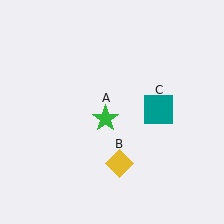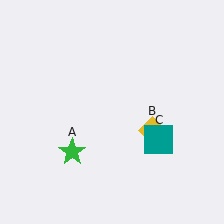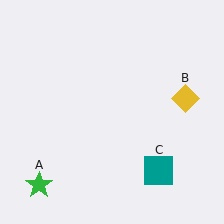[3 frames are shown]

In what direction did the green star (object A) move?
The green star (object A) moved down and to the left.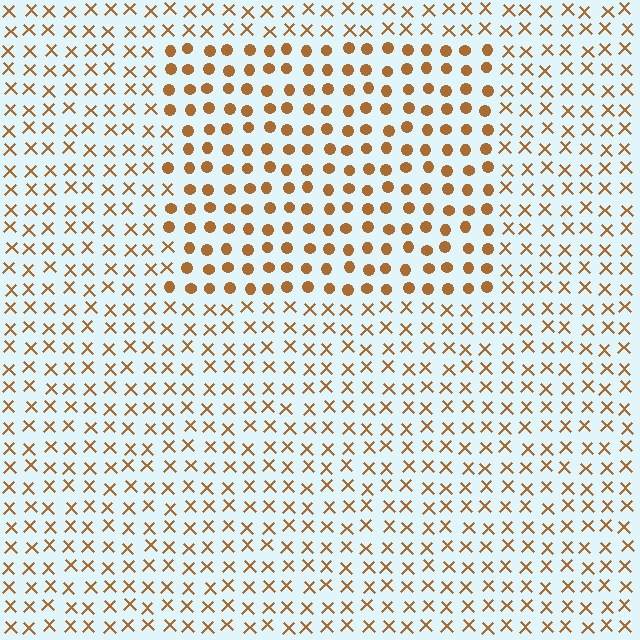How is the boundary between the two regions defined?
The boundary is defined by a change in element shape: circles inside vs. X marks outside. All elements share the same color and spacing.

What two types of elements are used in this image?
The image uses circles inside the rectangle region and X marks outside it.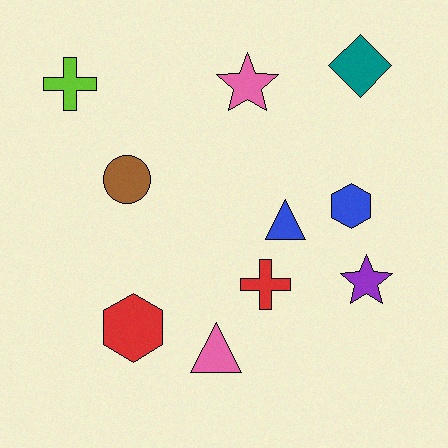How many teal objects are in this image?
There is 1 teal object.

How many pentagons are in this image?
There are no pentagons.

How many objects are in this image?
There are 10 objects.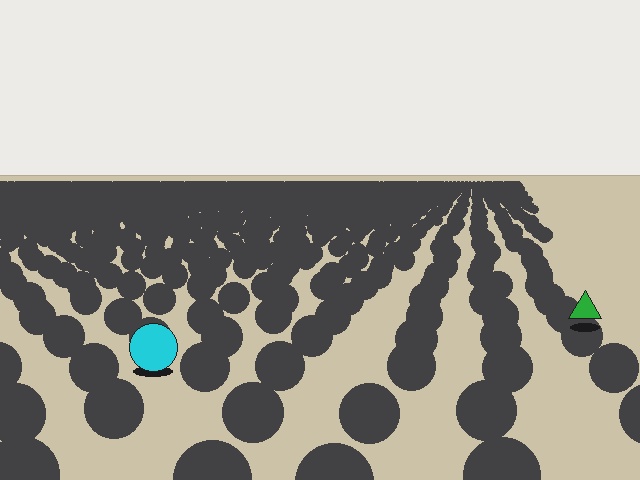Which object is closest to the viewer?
The cyan circle is closest. The texture marks near it are larger and more spread out.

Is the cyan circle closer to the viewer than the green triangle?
Yes. The cyan circle is closer — you can tell from the texture gradient: the ground texture is coarser near it.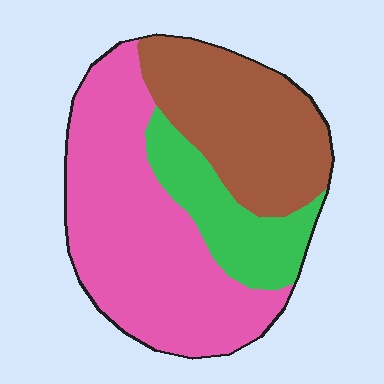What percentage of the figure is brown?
Brown takes up about one third (1/3) of the figure.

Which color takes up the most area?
Pink, at roughly 50%.